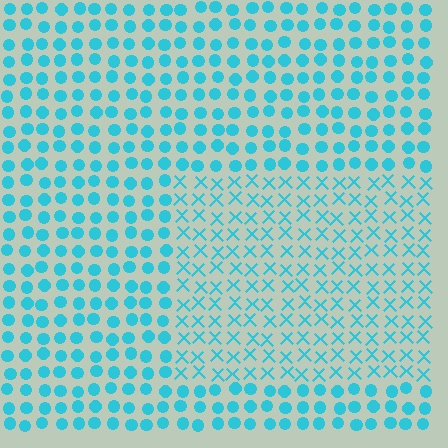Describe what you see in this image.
The image is filled with small cyan elements arranged in a uniform grid. A rectangle-shaped region contains X marks, while the surrounding area contains circles. The boundary is defined purely by the change in element shape.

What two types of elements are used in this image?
The image uses X marks inside the rectangle region and circles outside it.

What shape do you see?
I see a rectangle.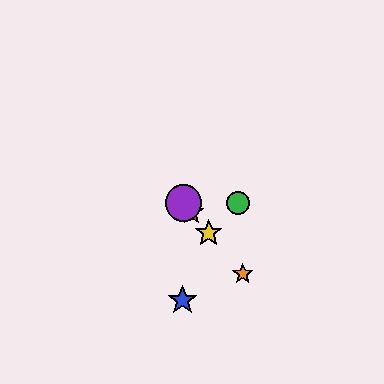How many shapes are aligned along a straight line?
4 shapes (the red star, the yellow star, the purple circle, the orange star) are aligned along a straight line.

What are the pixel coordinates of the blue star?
The blue star is at (183, 300).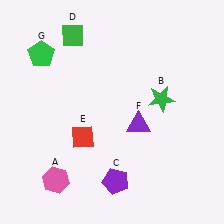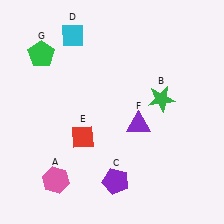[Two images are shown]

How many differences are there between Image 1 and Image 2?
There is 1 difference between the two images.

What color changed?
The diamond (D) changed from green in Image 1 to cyan in Image 2.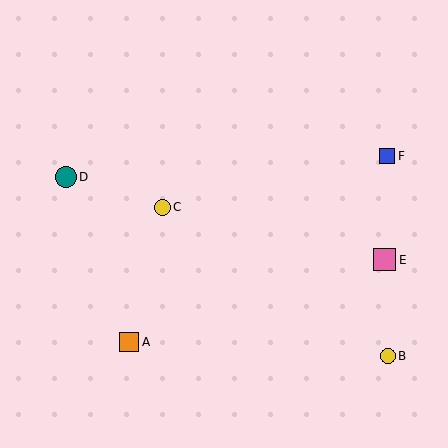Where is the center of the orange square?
The center of the orange square is at (129, 342).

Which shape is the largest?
The pink square (labeled E) is the largest.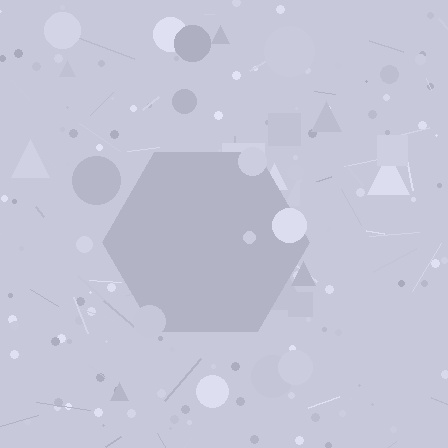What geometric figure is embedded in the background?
A hexagon is embedded in the background.